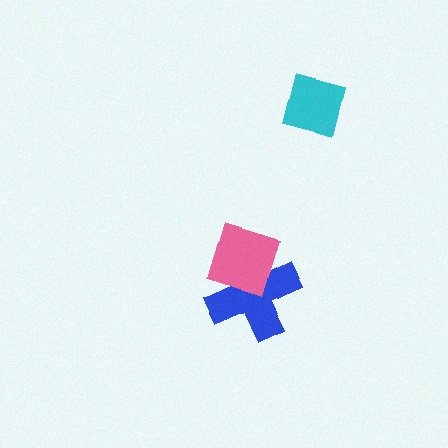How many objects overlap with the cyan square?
0 objects overlap with the cyan square.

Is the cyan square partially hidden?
No, no other shape covers it.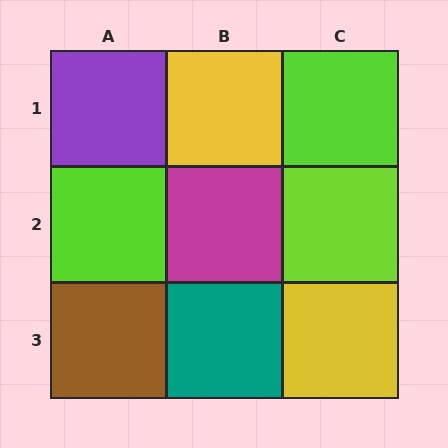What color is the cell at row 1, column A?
Purple.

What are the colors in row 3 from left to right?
Brown, teal, yellow.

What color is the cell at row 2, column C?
Lime.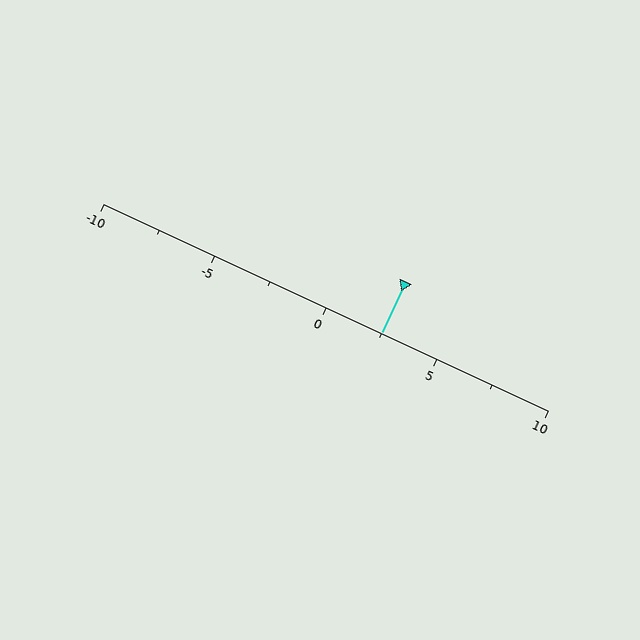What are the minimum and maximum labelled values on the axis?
The axis runs from -10 to 10.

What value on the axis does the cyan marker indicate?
The marker indicates approximately 2.5.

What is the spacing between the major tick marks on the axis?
The major ticks are spaced 5 apart.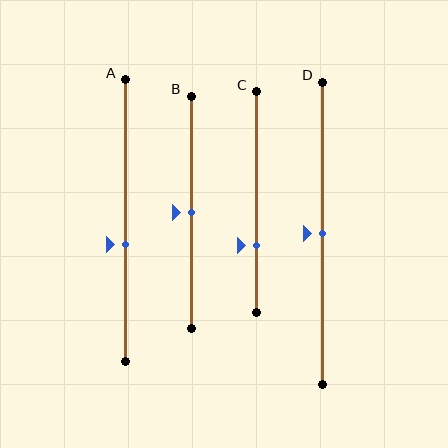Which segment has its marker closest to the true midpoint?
Segment B has its marker closest to the true midpoint.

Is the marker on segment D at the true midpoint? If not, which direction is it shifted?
Yes, the marker on segment D is at the true midpoint.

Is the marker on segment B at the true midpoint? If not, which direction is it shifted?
Yes, the marker on segment B is at the true midpoint.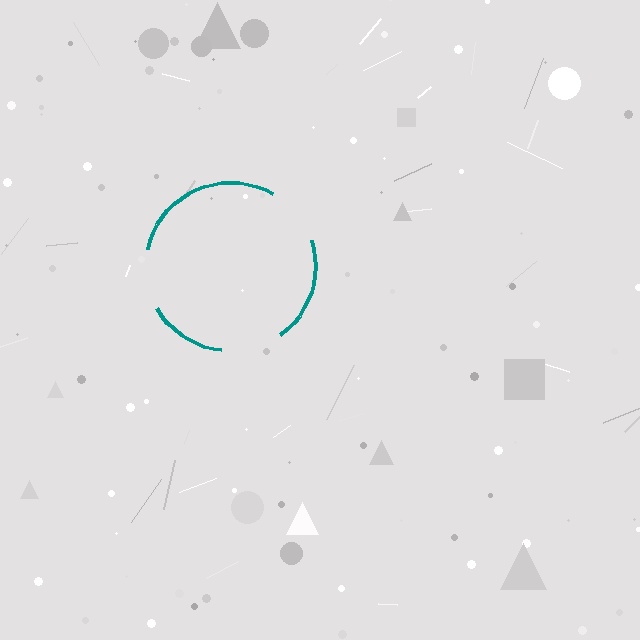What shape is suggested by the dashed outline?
The dashed outline suggests a circle.